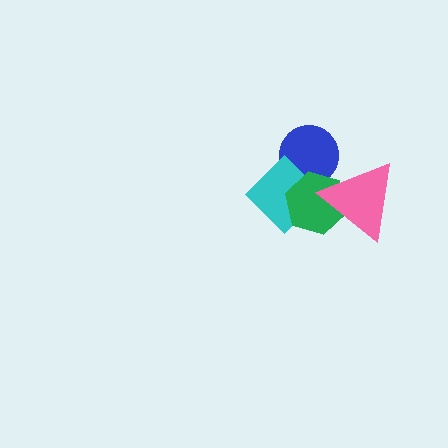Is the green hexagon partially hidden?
Yes, it is partially covered by another shape.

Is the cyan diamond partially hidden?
Yes, it is partially covered by another shape.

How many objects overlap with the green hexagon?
3 objects overlap with the green hexagon.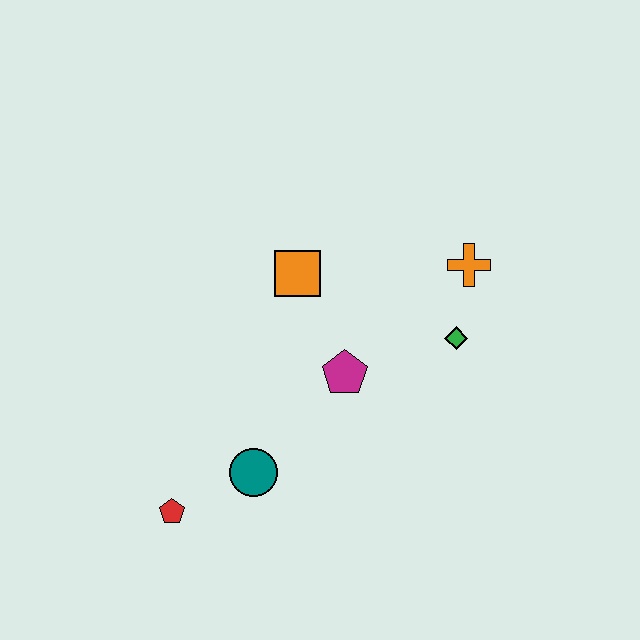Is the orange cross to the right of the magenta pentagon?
Yes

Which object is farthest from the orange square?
The red pentagon is farthest from the orange square.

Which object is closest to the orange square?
The magenta pentagon is closest to the orange square.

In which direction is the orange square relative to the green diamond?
The orange square is to the left of the green diamond.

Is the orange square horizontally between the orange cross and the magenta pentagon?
No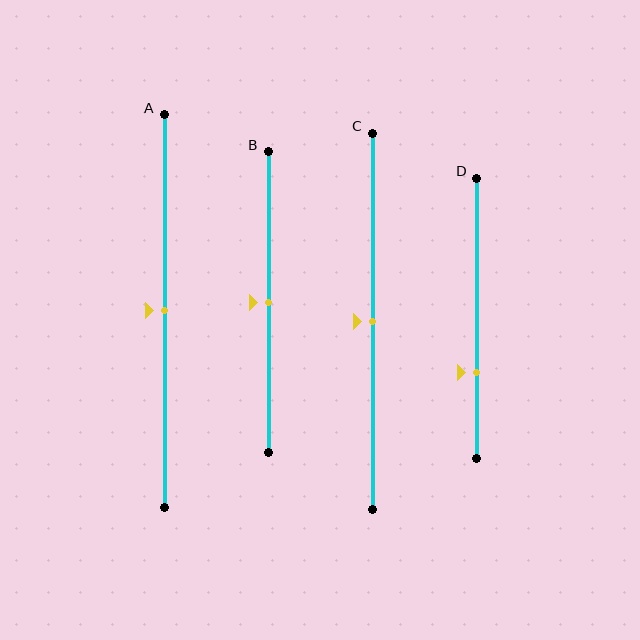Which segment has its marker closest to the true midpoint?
Segment A has its marker closest to the true midpoint.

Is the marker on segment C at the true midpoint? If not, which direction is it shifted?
Yes, the marker on segment C is at the true midpoint.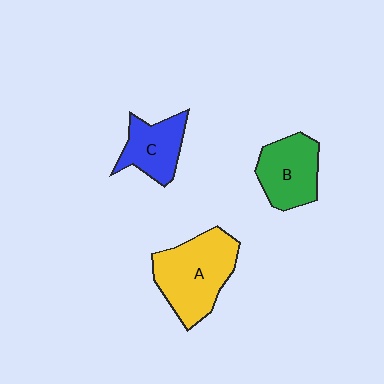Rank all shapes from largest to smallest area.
From largest to smallest: A (yellow), B (green), C (blue).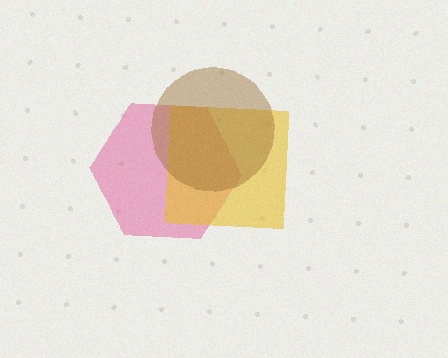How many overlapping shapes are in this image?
There are 3 overlapping shapes in the image.